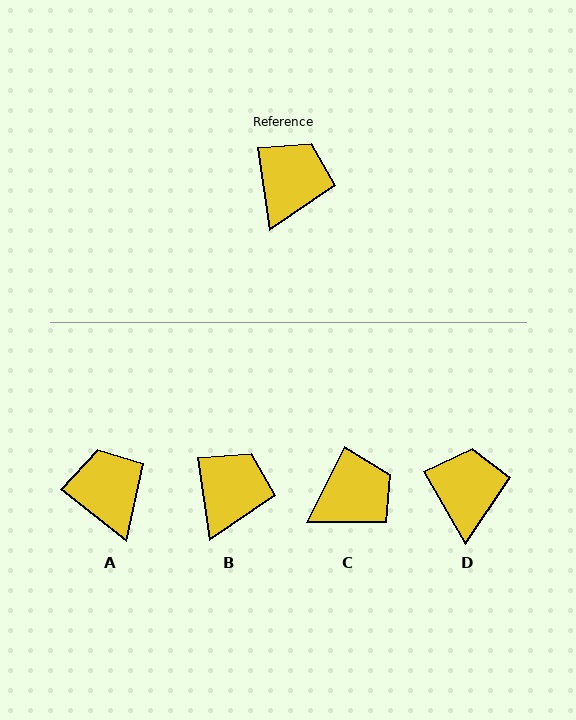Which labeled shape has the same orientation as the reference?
B.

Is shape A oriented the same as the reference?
No, it is off by about 43 degrees.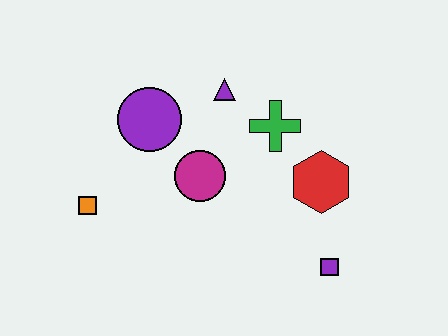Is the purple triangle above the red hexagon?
Yes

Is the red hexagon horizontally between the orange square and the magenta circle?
No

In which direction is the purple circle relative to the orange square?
The purple circle is above the orange square.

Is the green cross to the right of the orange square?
Yes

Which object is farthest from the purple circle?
The purple square is farthest from the purple circle.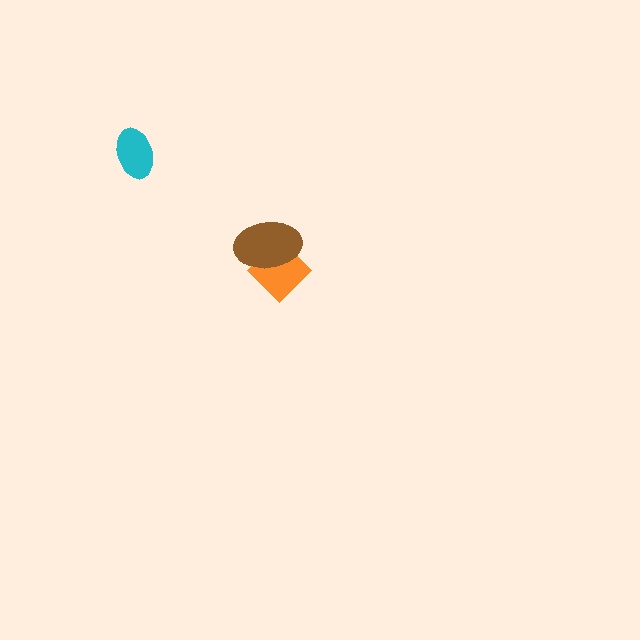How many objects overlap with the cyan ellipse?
0 objects overlap with the cyan ellipse.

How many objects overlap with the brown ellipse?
1 object overlaps with the brown ellipse.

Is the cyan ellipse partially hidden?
No, no other shape covers it.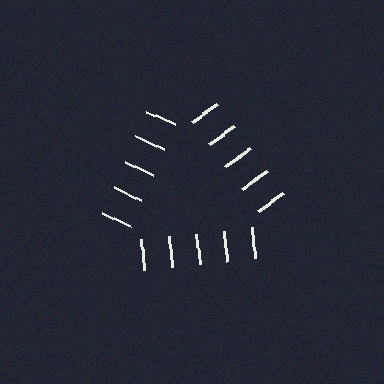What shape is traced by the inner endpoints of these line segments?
An illusory triangle — the line segments terminate on its edges but no continuous stroke is drawn.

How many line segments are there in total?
15 — 5 along each of the 3 edges.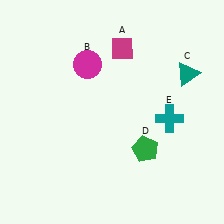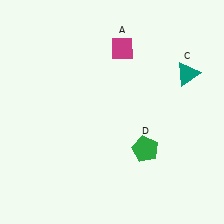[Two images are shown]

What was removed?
The magenta circle (B), the teal cross (E) were removed in Image 2.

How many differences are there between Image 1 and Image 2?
There are 2 differences between the two images.